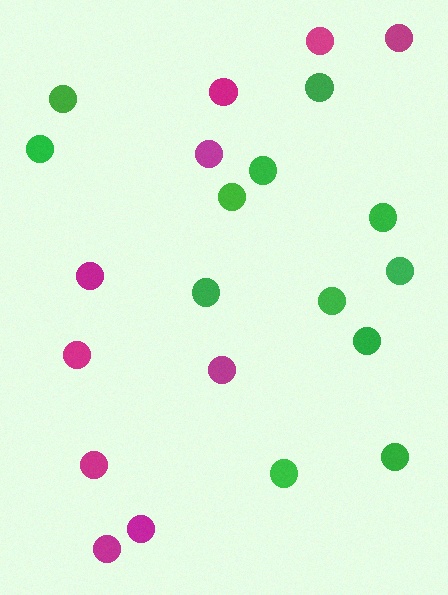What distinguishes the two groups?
There are 2 groups: one group of green circles (12) and one group of magenta circles (10).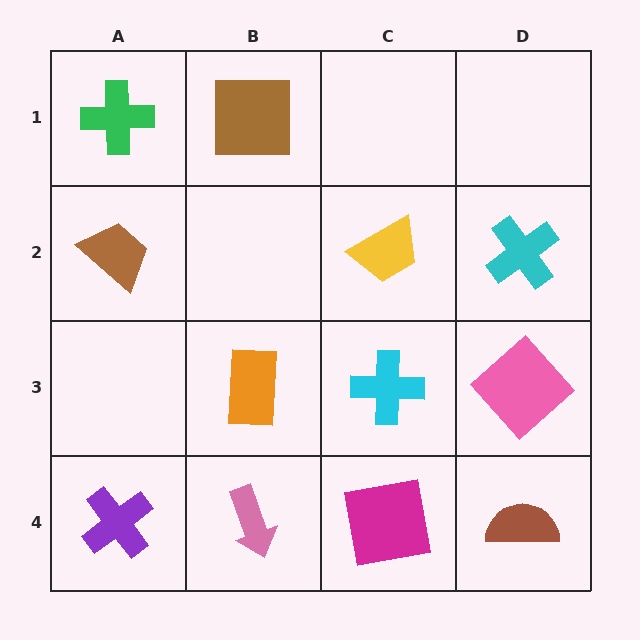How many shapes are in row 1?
2 shapes.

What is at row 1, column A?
A green cross.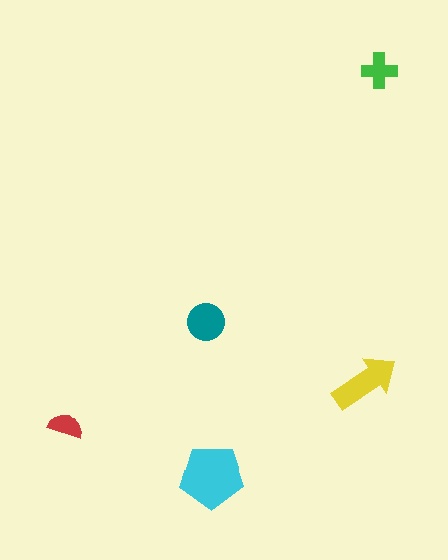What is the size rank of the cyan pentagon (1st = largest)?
1st.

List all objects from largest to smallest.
The cyan pentagon, the yellow arrow, the teal circle, the green cross, the red semicircle.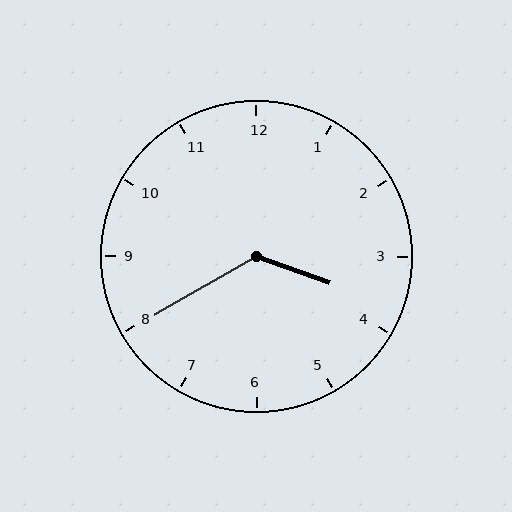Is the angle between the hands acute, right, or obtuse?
It is obtuse.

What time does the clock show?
3:40.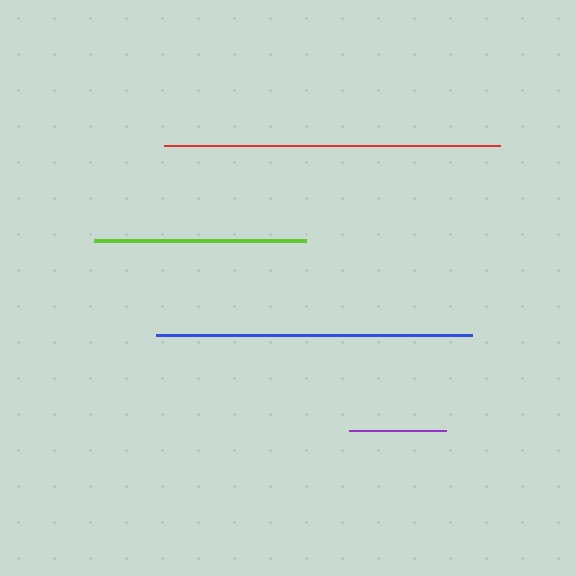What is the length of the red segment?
The red segment is approximately 336 pixels long.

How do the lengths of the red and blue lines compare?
The red and blue lines are approximately the same length.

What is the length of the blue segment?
The blue segment is approximately 316 pixels long.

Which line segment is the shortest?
The purple line is the shortest at approximately 97 pixels.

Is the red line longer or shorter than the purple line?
The red line is longer than the purple line.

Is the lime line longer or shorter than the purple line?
The lime line is longer than the purple line.